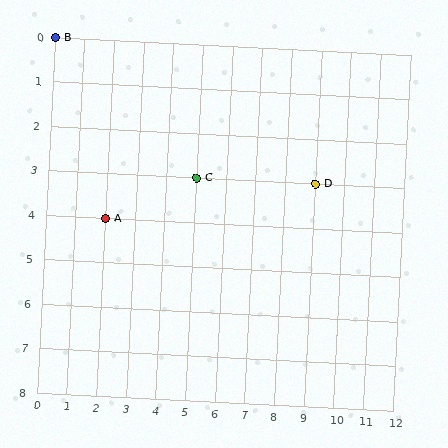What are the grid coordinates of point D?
Point D is at grid coordinates (9, 3).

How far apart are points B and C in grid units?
Points B and C are 5 columns and 3 rows apart (about 5.8 grid units diagonally).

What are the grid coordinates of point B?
Point B is at grid coordinates (0, 0).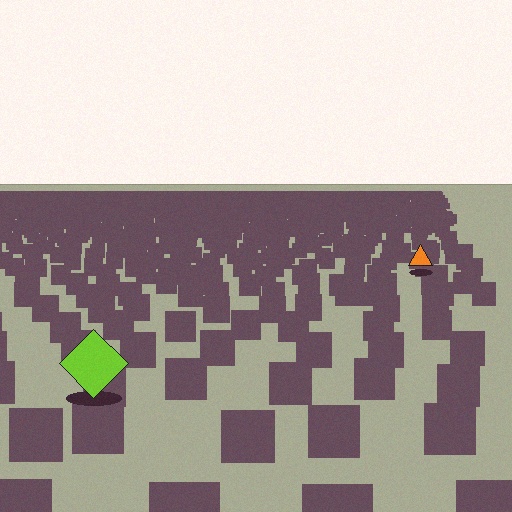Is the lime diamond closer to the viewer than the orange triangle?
Yes. The lime diamond is closer — you can tell from the texture gradient: the ground texture is coarser near it.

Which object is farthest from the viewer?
The orange triangle is farthest from the viewer. It appears smaller and the ground texture around it is denser.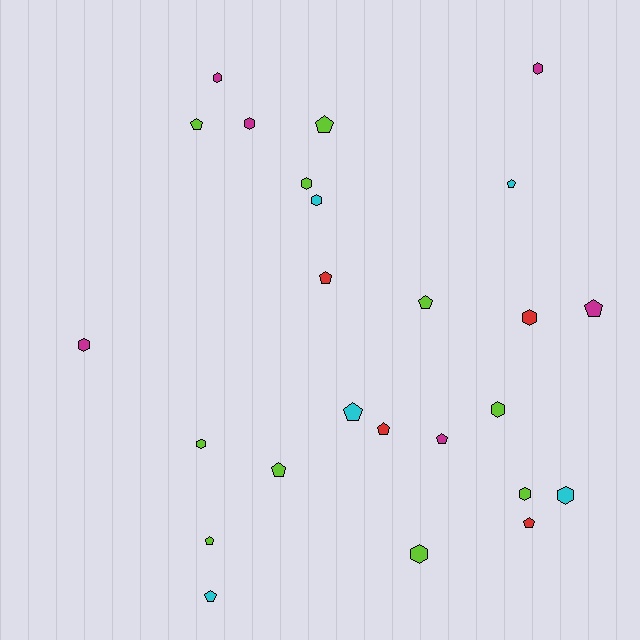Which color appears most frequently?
Lime, with 10 objects.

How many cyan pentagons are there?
There are 3 cyan pentagons.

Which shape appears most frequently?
Pentagon, with 13 objects.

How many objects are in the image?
There are 25 objects.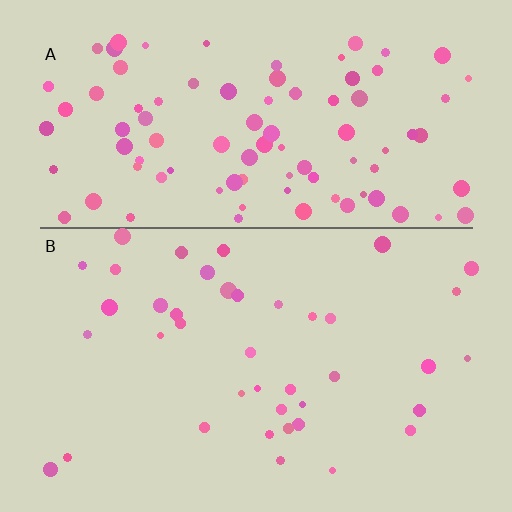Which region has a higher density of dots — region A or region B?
A (the top).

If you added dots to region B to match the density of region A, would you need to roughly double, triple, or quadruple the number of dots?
Approximately double.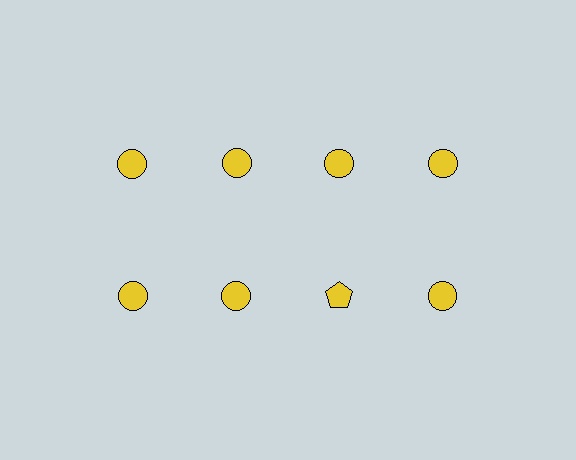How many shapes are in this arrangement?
There are 8 shapes arranged in a grid pattern.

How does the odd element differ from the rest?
It has a different shape: pentagon instead of circle.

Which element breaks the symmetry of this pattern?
The yellow pentagon in the second row, center column breaks the symmetry. All other shapes are yellow circles.